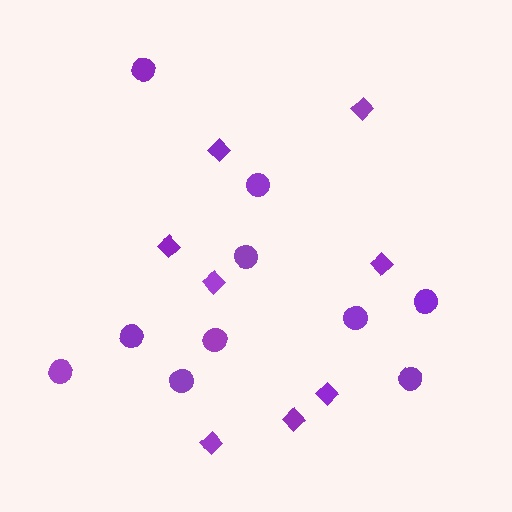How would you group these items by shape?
There are 2 groups: one group of circles (10) and one group of diamonds (8).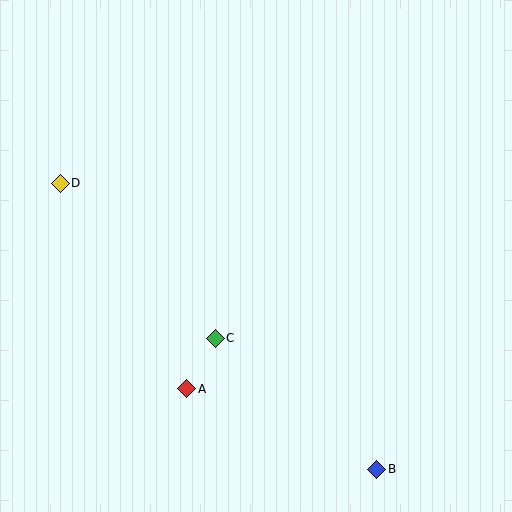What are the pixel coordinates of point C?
Point C is at (215, 338).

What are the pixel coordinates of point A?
Point A is at (187, 389).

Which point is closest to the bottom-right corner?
Point B is closest to the bottom-right corner.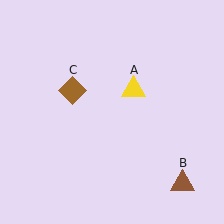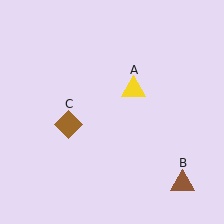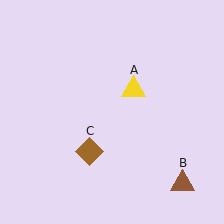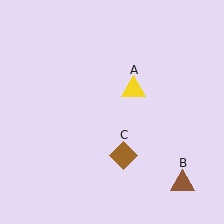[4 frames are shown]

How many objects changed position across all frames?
1 object changed position: brown diamond (object C).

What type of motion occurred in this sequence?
The brown diamond (object C) rotated counterclockwise around the center of the scene.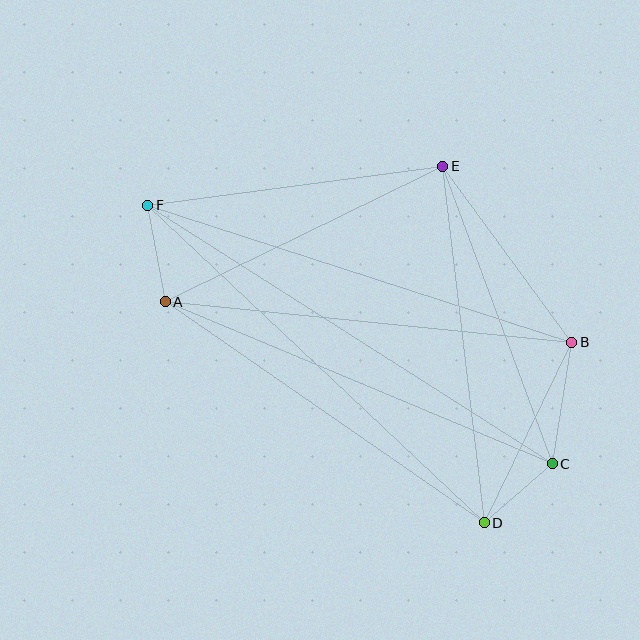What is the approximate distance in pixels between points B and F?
The distance between B and F is approximately 446 pixels.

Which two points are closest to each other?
Points C and D are closest to each other.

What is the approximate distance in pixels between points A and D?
The distance between A and D is approximately 388 pixels.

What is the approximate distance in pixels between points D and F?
The distance between D and F is approximately 463 pixels.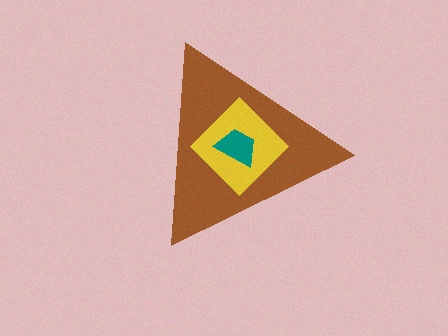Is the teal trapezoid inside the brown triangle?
Yes.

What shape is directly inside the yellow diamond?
The teal trapezoid.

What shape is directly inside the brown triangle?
The yellow diamond.